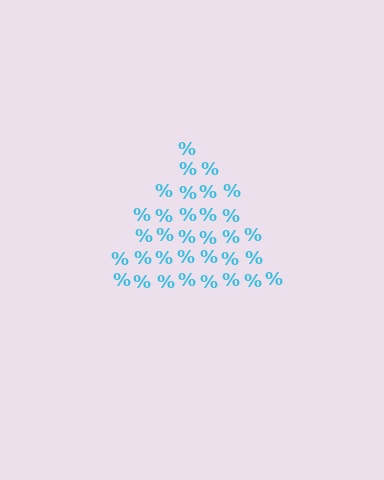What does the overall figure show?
The overall figure shows a triangle.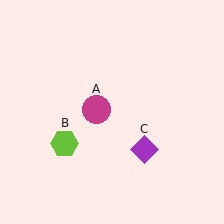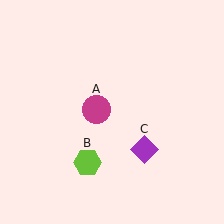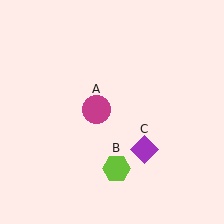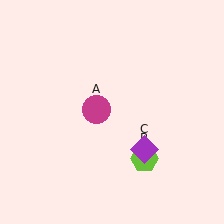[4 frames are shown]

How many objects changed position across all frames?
1 object changed position: lime hexagon (object B).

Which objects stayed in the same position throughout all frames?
Magenta circle (object A) and purple diamond (object C) remained stationary.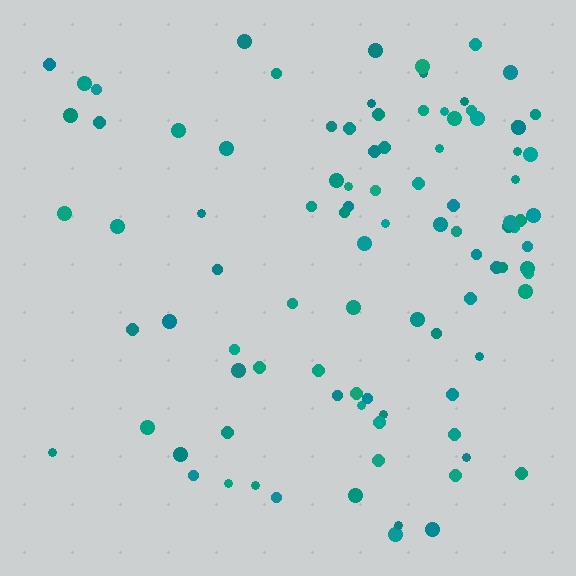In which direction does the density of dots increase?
From left to right, with the right side densest.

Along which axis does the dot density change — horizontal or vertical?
Horizontal.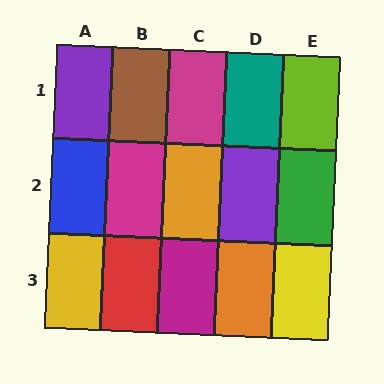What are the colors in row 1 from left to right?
Purple, brown, magenta, teal, lime.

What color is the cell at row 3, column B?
Red.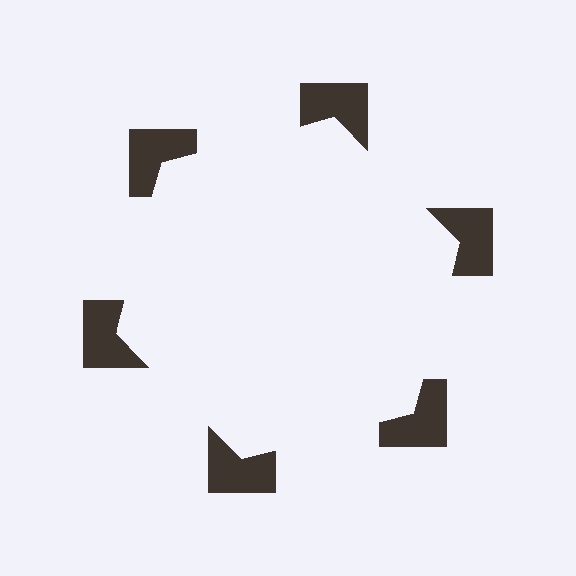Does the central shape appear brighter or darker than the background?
It typically appears slightly brighter than the background, even though no actual brightness change is drawn.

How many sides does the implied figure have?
6 sides.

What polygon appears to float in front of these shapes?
An illusory hexagon — its edges are inferred from the aligned wedge cuts in the notched squares, not physically drawn.